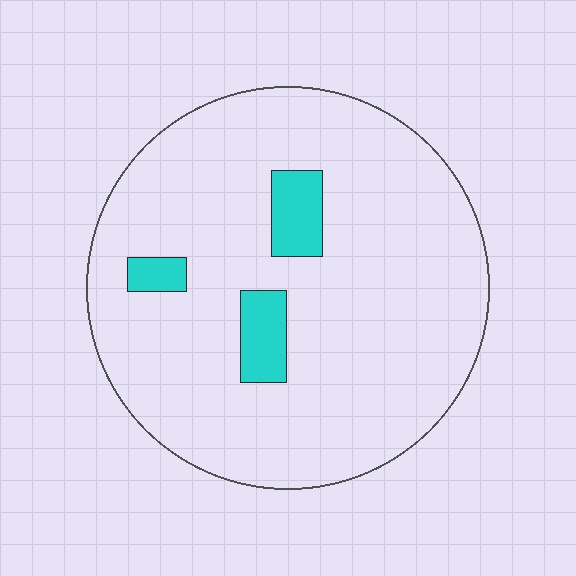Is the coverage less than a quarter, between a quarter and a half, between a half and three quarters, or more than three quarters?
Less than a quarter.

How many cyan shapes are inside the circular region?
3.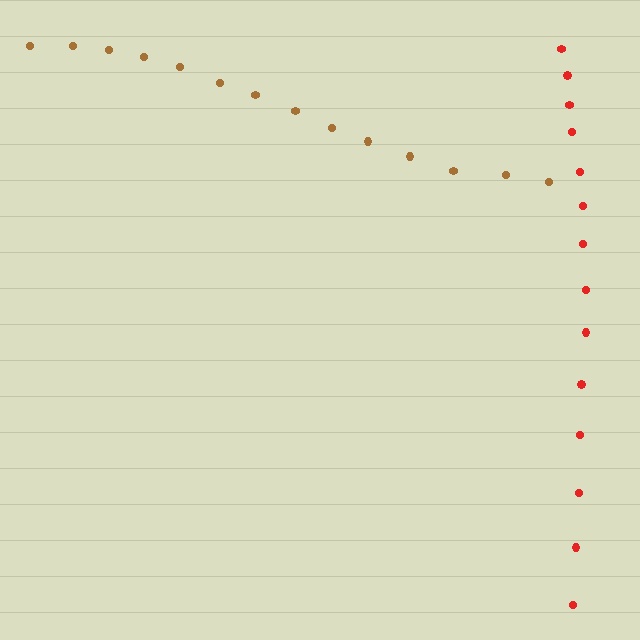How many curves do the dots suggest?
There are 2 distinct paths.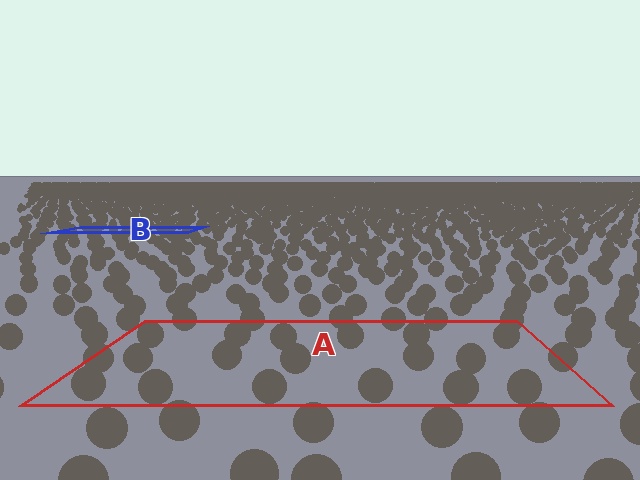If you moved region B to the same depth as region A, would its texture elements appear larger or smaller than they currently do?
They would appear larger. At a closer depth, the same texture elements are projected at a bigger on-screen size.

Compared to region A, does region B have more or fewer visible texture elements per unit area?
Region B has more texture elements per unit area — they are packed more densely because it is farther away.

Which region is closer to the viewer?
Region A is closer. The texture elements there are larger and more spread out.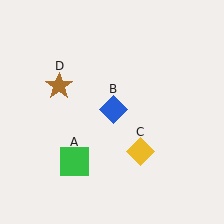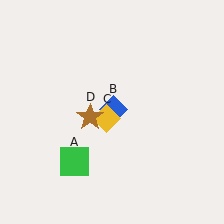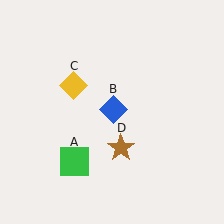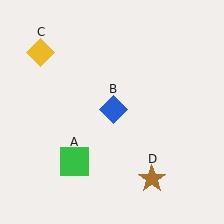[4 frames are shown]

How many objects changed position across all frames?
2 objects changed position: yellow diamond (object C), brown star (object D).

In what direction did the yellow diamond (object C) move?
The yellow diamond (object C) moved up and to the left.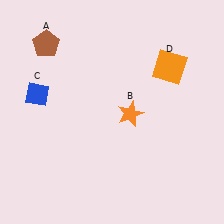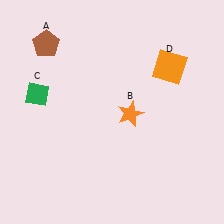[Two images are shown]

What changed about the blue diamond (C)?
In Image 1, C is blue. In Image 2, it changed to green.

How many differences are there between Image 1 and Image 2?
There is 1 difference between the two images.